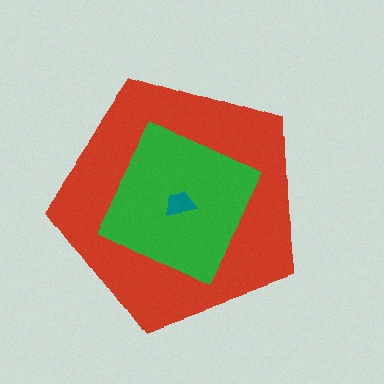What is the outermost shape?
The red pentagon.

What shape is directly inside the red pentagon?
The green square.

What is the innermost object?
The teal trapezoid.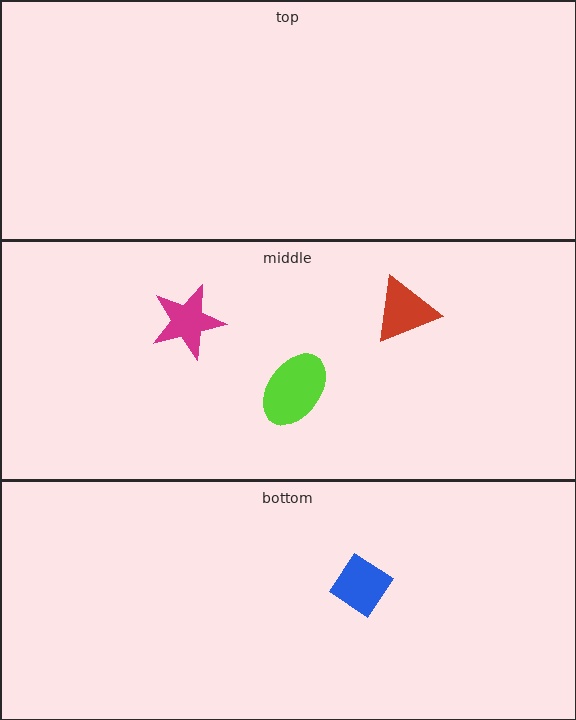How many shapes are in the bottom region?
1.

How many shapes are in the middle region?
3.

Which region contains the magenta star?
The middle region.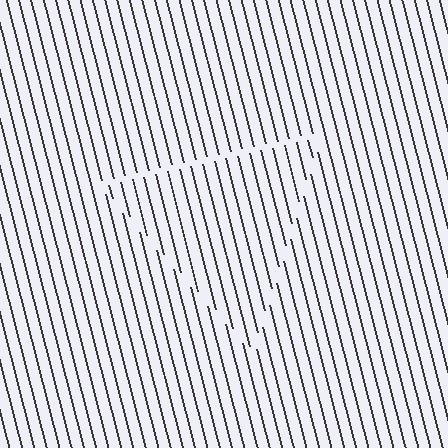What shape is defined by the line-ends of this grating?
An illusory triangle. The interior of the shape contains the same grating, shifted by half a period — the contour is defined by the phase discontinuity where line-ends from the inner and outer gratings abut.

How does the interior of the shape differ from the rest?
The interior of the shape contains the same grating, shifted by half a period — the contour is defined by the phase discontinuity where line-ends from the inner and outer gratings abut.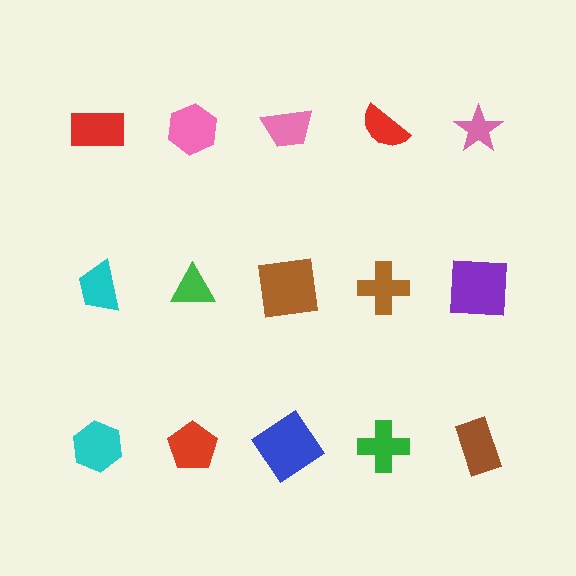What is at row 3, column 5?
A brown rectangle.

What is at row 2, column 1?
A cyan trapezoid.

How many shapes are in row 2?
5 shapes.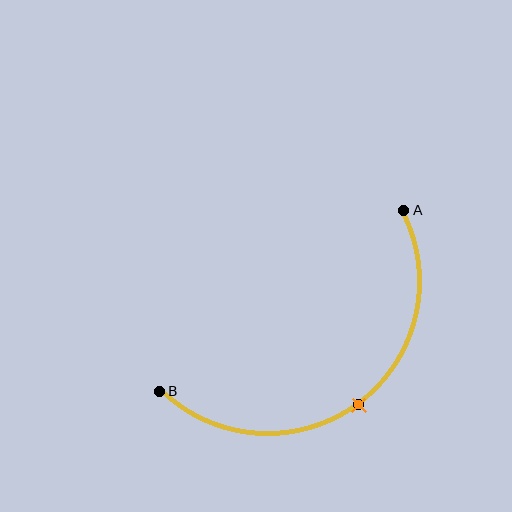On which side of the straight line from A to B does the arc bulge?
The arc bulges below and to the right of the straight line connecting A and B.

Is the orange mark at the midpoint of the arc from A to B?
Yes. The orange mark lies on the arc at equal arc-length from both A and B — it is the arc midpoint.